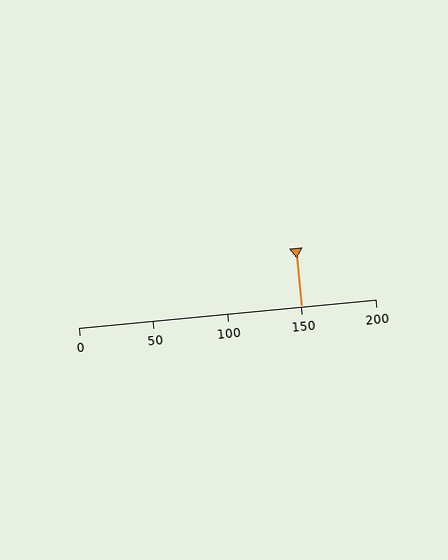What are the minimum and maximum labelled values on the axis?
The axis runs from 0 to 200.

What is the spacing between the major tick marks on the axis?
The major ticks are spaced 50 apart.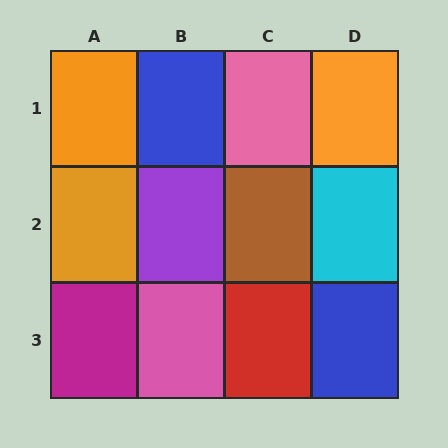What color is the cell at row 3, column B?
Pink.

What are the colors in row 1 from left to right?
Orange, blue, pink, orange.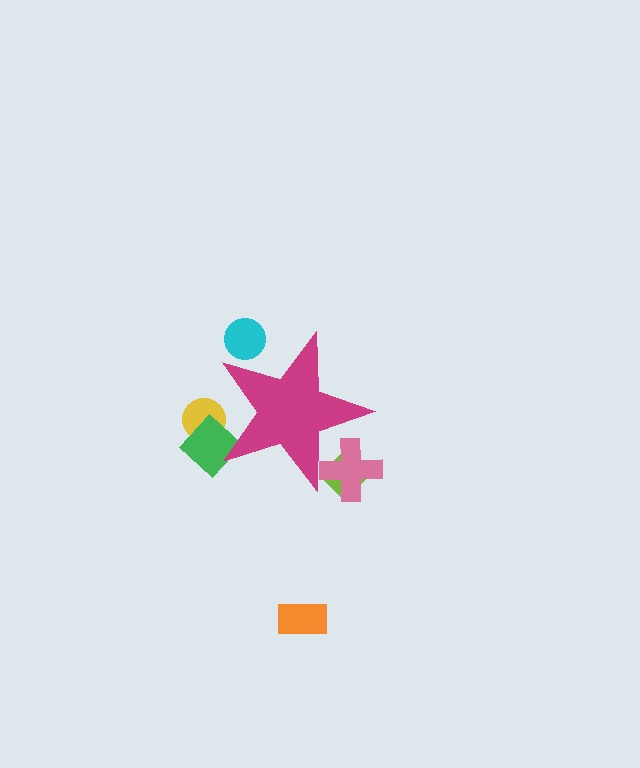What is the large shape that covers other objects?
A magenta star.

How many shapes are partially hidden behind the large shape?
5 shapes are partially hidden.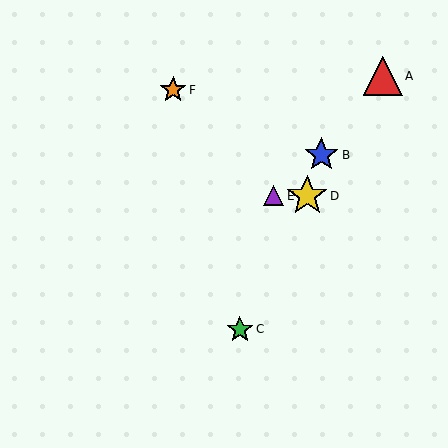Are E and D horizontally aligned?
Yes, both are at y≈196.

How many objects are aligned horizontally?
2 objects (D, E) are aligned horizontally.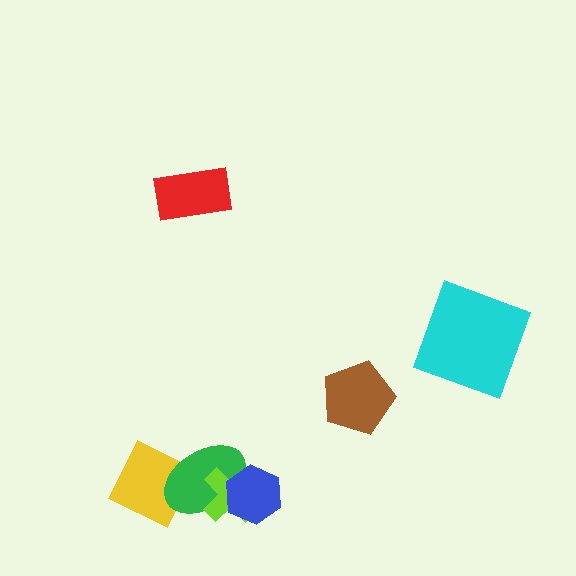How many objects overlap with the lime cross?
2 objects overlap with the lime cross.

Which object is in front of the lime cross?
The blue hexagon is in front of the lime cross.